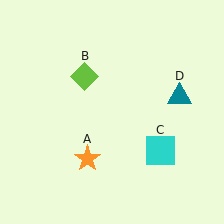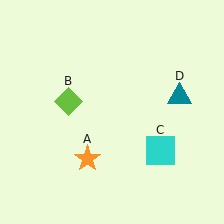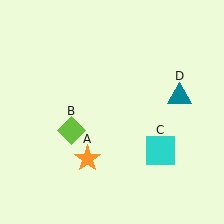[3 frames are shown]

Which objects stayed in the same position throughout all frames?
Orange star (object A) and cyan square (object C) and teal triangle (object D) remained stationary.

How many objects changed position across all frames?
1 object changed position: lime diamond (object B).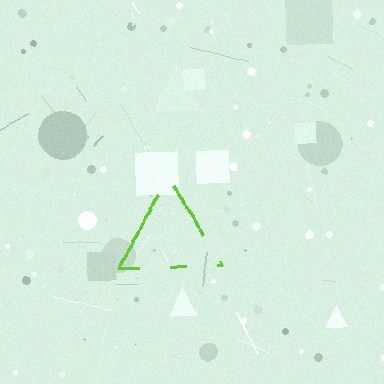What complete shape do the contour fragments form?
The contour fragments form a triangle.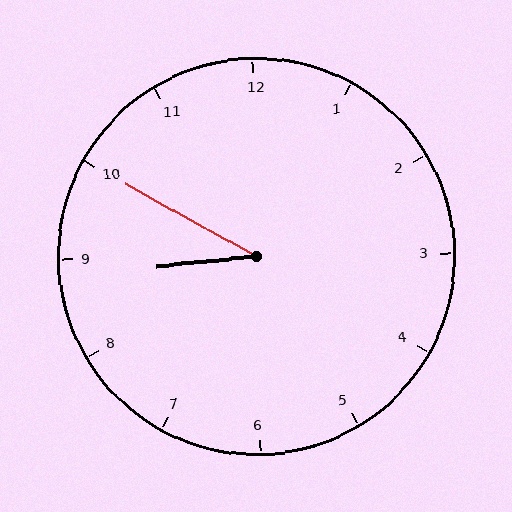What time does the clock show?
8:50.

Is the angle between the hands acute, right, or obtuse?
It is acute.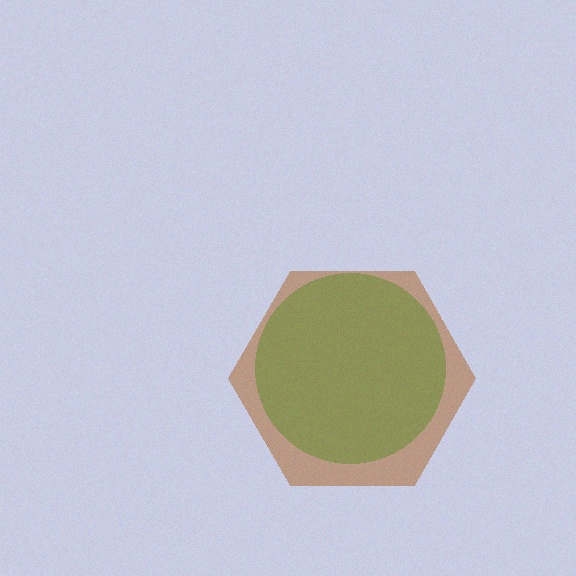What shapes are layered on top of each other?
The layered shapes are: a green circle, a brown hexagon.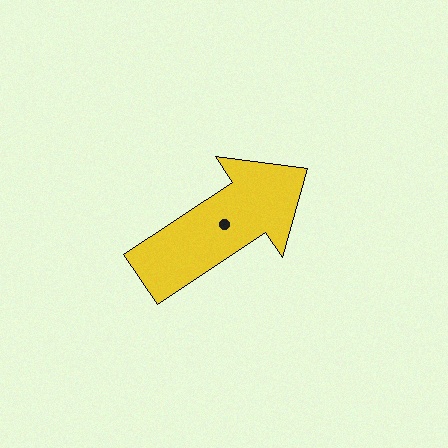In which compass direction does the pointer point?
Northeast.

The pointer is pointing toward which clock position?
Roughly 2 o'clock.